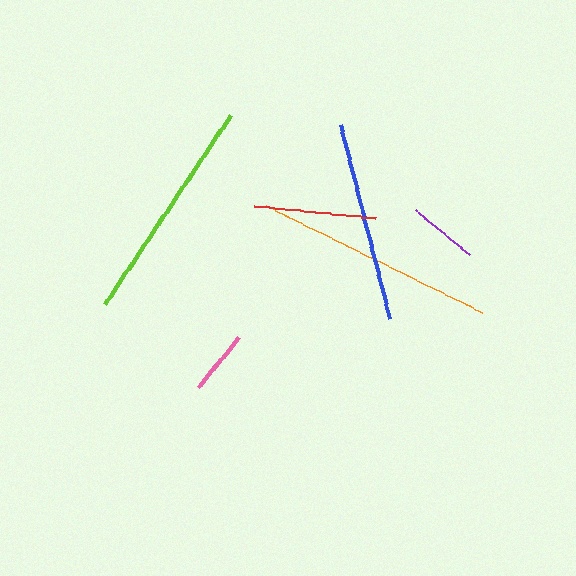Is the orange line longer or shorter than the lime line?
The orange line is longer than the lime line.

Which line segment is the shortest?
The pink line is the shortest at approximately 65 pixels.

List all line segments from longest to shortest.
From longest to shortest: orange, lime, blue, red, purple, pink.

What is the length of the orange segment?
The orange segment is approximately 241 pixels long.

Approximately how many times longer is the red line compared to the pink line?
The red line is approximately 1.9 times the length of the pink line.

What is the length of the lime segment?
The lime segment is approximately 227 pixels long.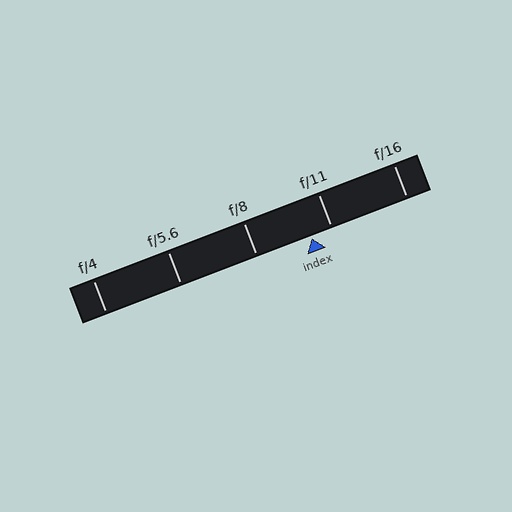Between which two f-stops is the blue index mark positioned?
The index mark is between f/8 and f/11.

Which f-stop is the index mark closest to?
The index mark is closest to f/11.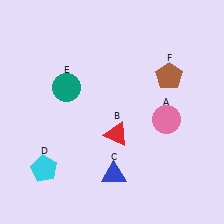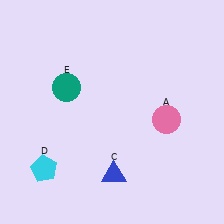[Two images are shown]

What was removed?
The red triangle (B), the brown pentagon (F) were removed in Image 2.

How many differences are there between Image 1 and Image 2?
There are 2 differences between the two images.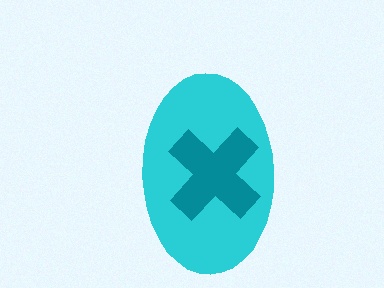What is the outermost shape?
The cyan ellipse.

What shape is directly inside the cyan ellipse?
The teal cross.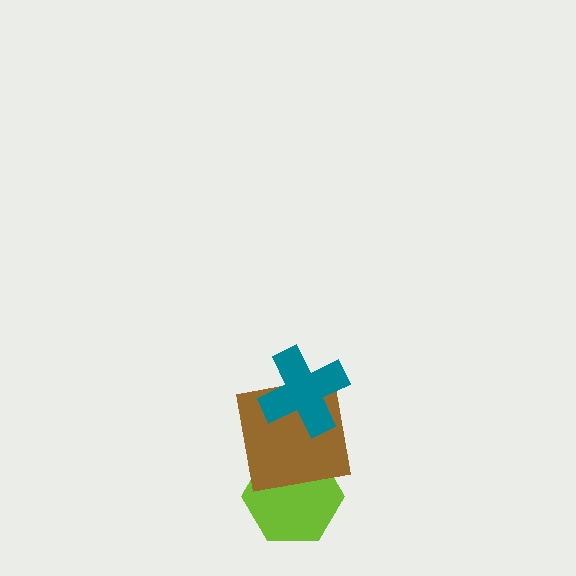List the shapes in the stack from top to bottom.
From top to bottom: the teal cross, the brown square, the lime hexagon.